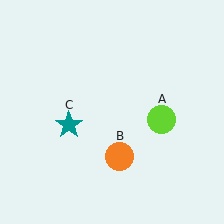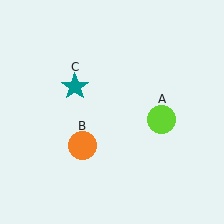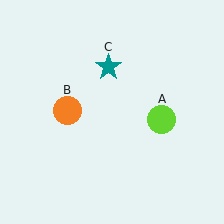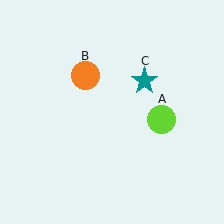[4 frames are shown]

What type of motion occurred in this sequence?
The orange circle (object B), teal star (object C) rotated clockwise around the center of the scene.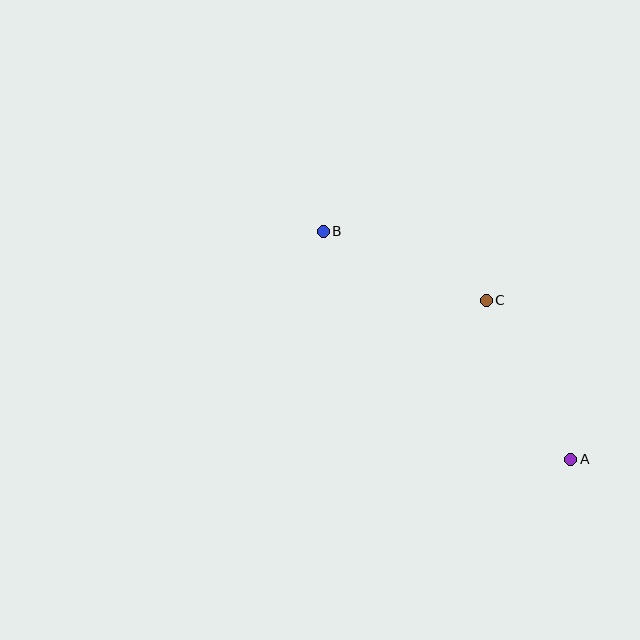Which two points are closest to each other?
Points B and C are closest to each other.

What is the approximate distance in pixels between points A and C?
The distance between A and C is approximately 180 pixels.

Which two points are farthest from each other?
Points A and B are farthest from each other.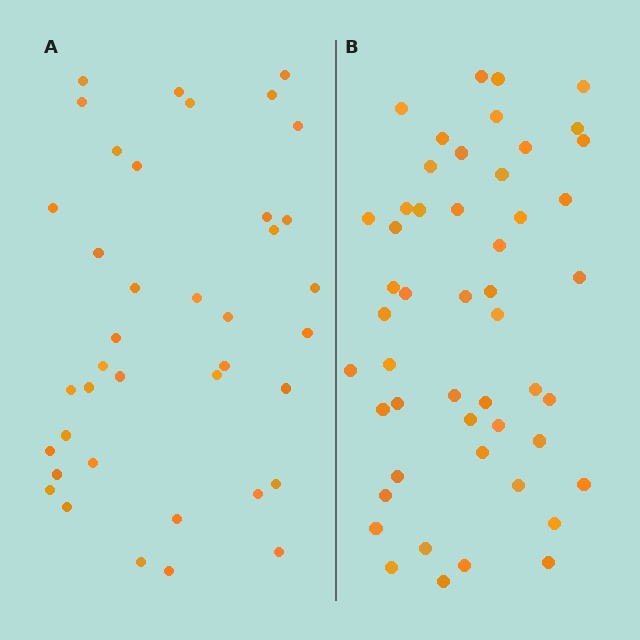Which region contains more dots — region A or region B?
Region B (the right region) has more dots.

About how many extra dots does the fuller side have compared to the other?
Region B has roughly 12 or so more dots than region A.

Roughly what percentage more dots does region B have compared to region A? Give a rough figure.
About 30% more.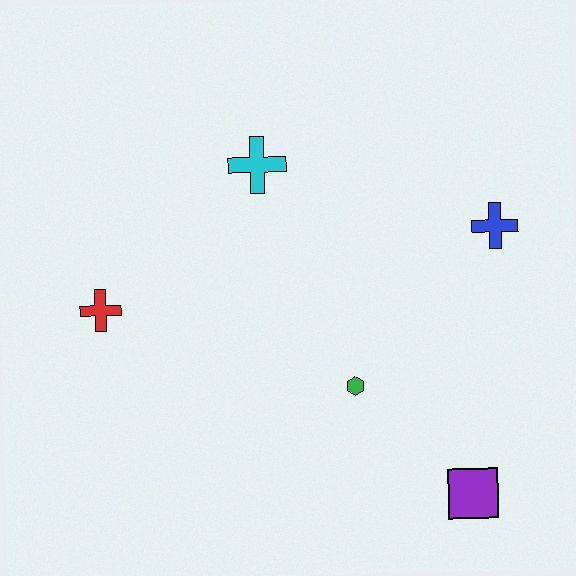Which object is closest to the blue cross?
The green hexagon is closest to the blue cross.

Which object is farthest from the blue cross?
The red cross is farthest from the blue cross.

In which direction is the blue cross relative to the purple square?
The blue cross is above the purple square.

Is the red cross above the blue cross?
No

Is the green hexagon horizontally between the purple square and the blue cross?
No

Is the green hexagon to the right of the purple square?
No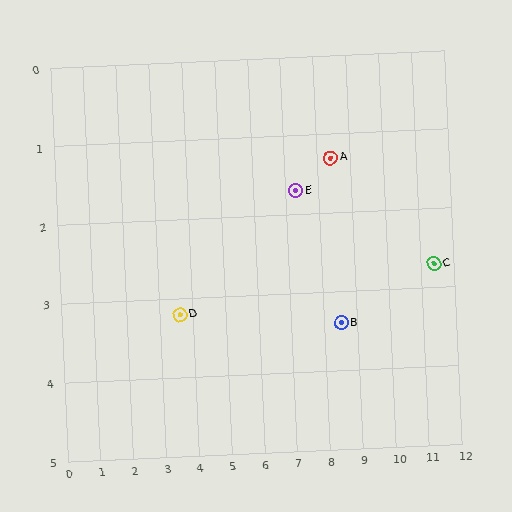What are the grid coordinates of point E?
Point E is at approximately (7.3, 1.7).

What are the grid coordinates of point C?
Point C is at approximately (11.4, 2.7).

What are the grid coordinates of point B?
Point B is at approximately (8.5, 3.4).